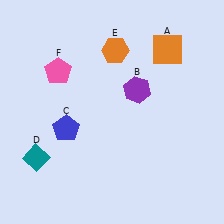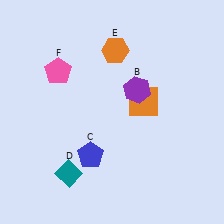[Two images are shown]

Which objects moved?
The objects that moved are: the orange square (A), the blue pentagon (C), the teal diamond (D).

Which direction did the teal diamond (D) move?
The teal diamond (D) moved right.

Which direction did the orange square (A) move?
The orange square (A) moved down.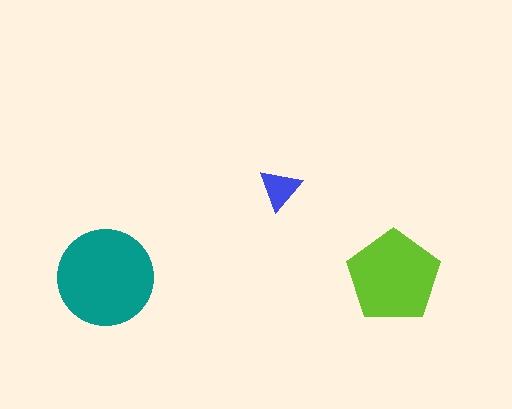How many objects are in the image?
There are 3 objects in the image.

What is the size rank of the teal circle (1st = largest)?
1st.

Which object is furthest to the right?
The lime pentagon is rightmost.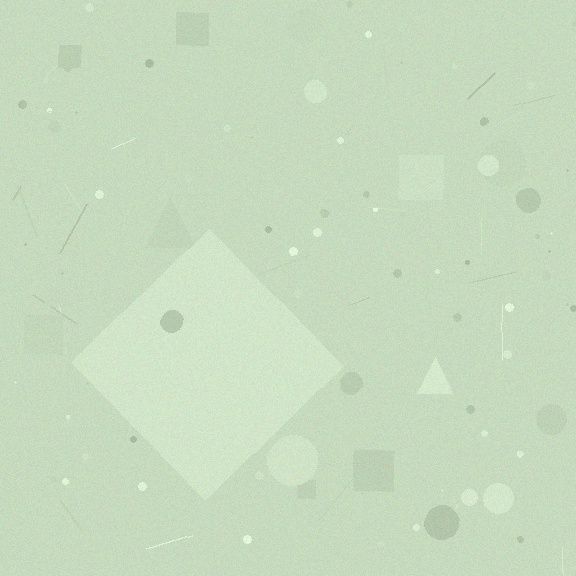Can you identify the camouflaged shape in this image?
The camouflaged shape is a diamond.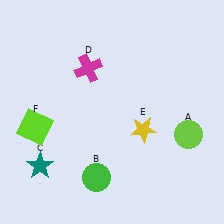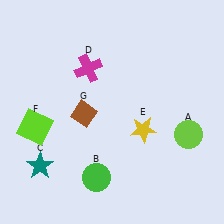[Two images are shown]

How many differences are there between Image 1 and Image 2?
There is 1 difference between the two images.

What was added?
A brown diamond (G) was added in Image 2.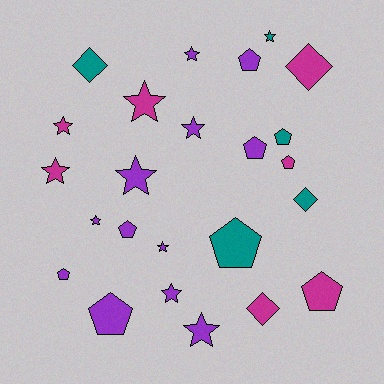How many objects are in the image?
There are 24 objects.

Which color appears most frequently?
Purple, with 12 objects.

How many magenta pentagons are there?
There are 2 magenta pentagons.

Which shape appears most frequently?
Star, with 11 objects.